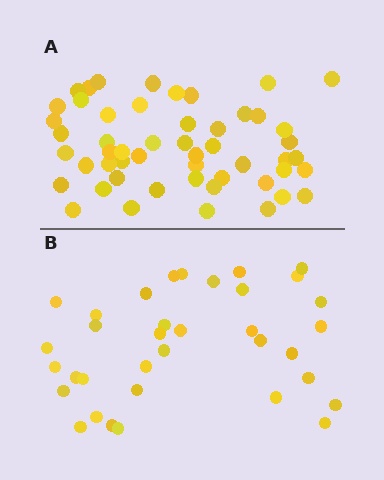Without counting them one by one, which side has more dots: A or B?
Region A (the top region) has more dots.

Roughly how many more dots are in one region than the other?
Region A has approximately 15 more dots than region B.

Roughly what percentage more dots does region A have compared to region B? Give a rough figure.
About 50% more.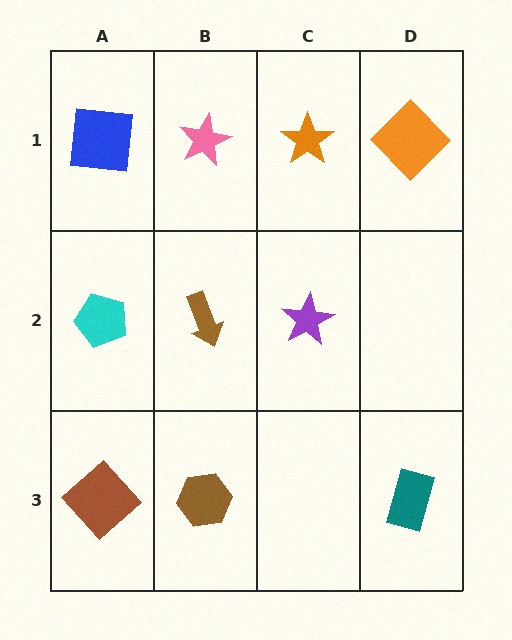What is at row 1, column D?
An orange diamond.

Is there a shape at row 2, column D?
No, that cell is empty.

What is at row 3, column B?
A brown hexagon.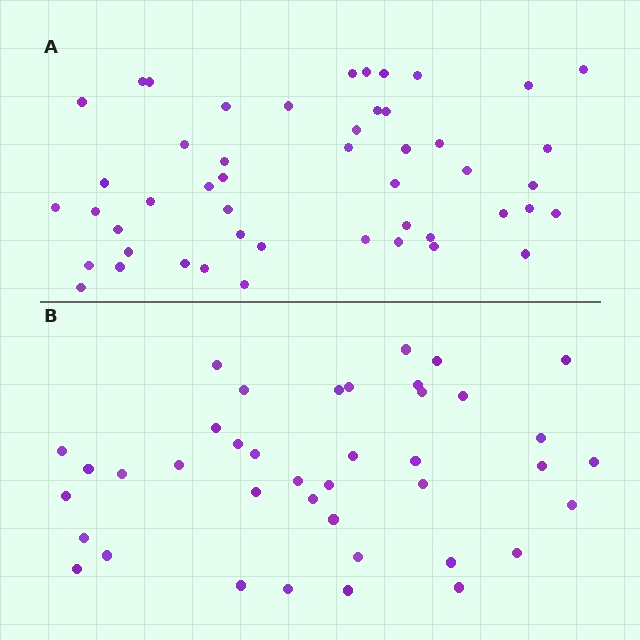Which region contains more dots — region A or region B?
Region A (the top region) has more dots.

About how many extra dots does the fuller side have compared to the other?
Region A has roughly 8 or so more dots than region B.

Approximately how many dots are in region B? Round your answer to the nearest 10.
About 40 dots.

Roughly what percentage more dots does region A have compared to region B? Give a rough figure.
About 20% more.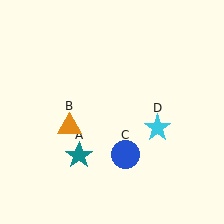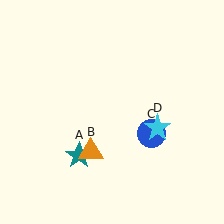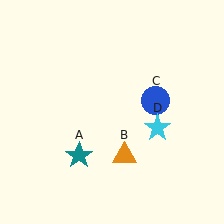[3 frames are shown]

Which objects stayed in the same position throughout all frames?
Teal star (object A) and cyan star (object D) remained stationary.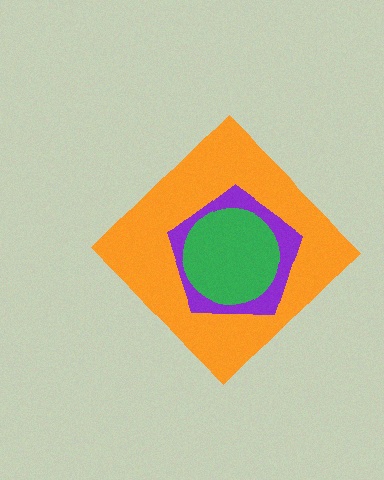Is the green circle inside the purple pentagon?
Yes.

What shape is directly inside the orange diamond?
The purple pentagon.